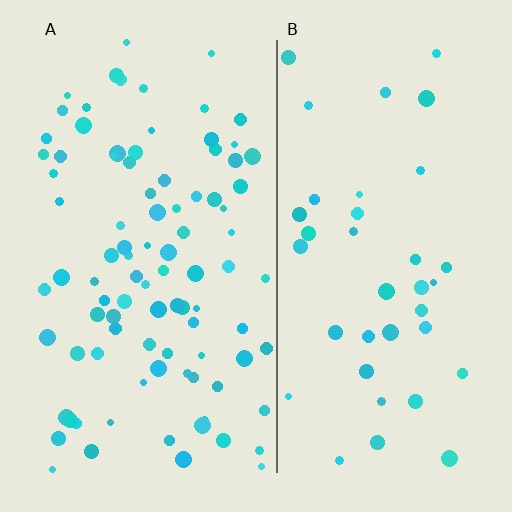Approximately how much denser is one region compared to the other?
Approximately 2.4× — region A over region B.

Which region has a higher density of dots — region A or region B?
A (the left).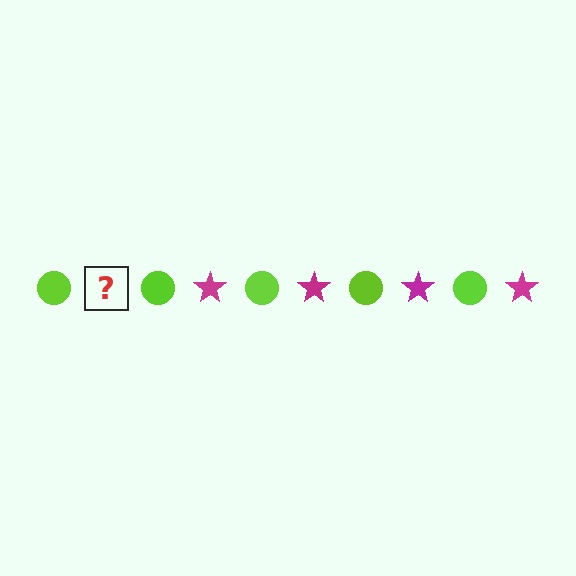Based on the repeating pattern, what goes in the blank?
The blank should be a magenta star.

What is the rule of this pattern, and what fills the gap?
The rule is that the pattern alternates between lime circle and magenta star. The gap should be filled with a magenta star.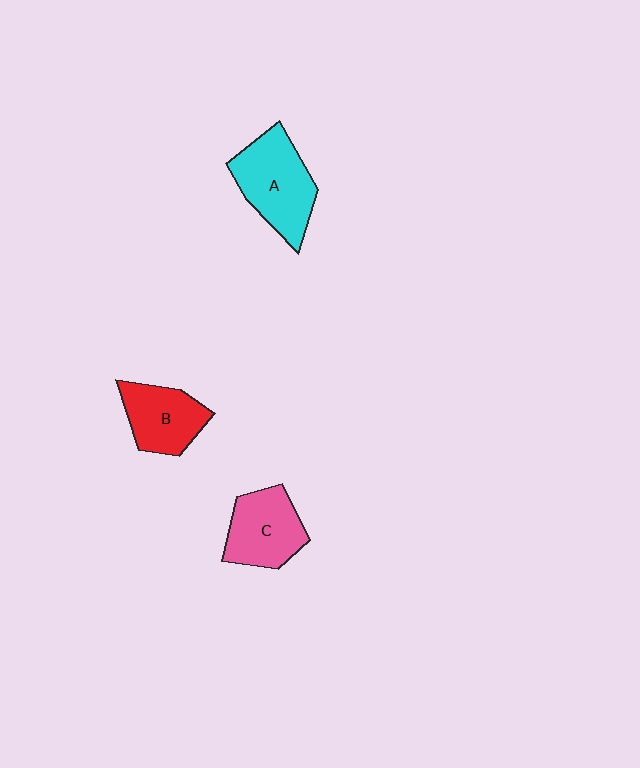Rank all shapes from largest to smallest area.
From largest to smallest: A (cyan), C (pink), B (red).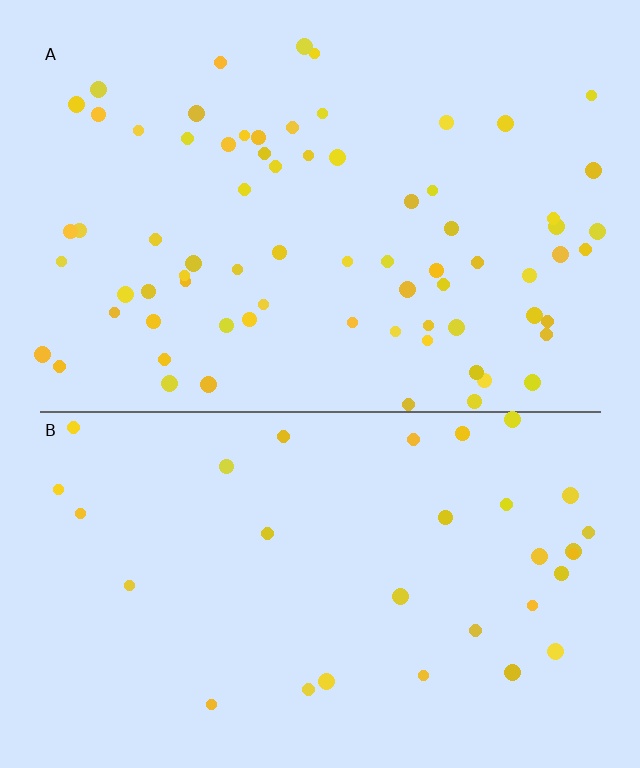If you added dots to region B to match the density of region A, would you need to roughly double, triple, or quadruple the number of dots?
Approximately double.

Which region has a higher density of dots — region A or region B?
A (the top).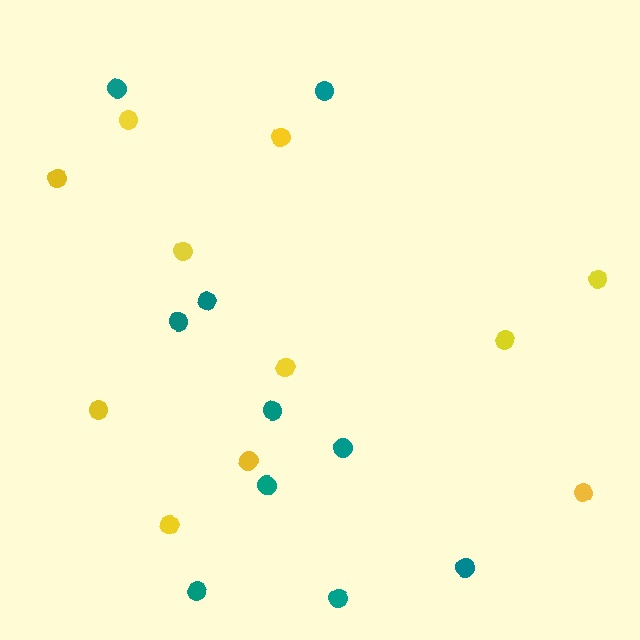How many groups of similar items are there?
There are 2 groups: one group of yellow circles (11) and one group of teal circles (10).